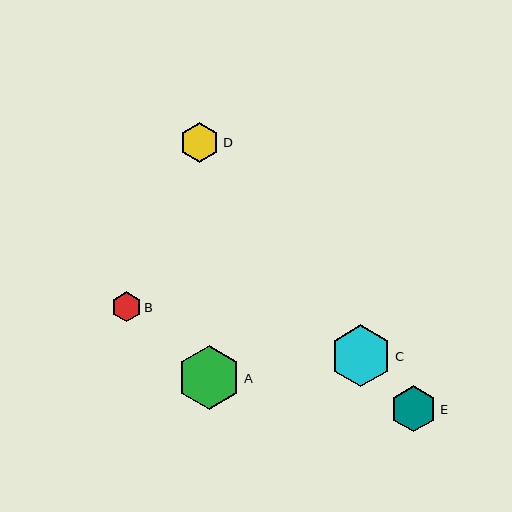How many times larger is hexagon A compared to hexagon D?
Hexagon A is approximately 1.6 times the size of hexagon D.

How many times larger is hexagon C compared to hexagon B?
Hexagon C is approximately 2.1 times the size of hexagon B.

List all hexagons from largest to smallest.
From largest to smallest: A, C, E, D, B.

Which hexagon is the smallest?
Hexagon B is the smallest with a size of approximately 30 pixels.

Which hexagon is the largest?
Hexagon A is the largest with a size of approximately 64 pixels.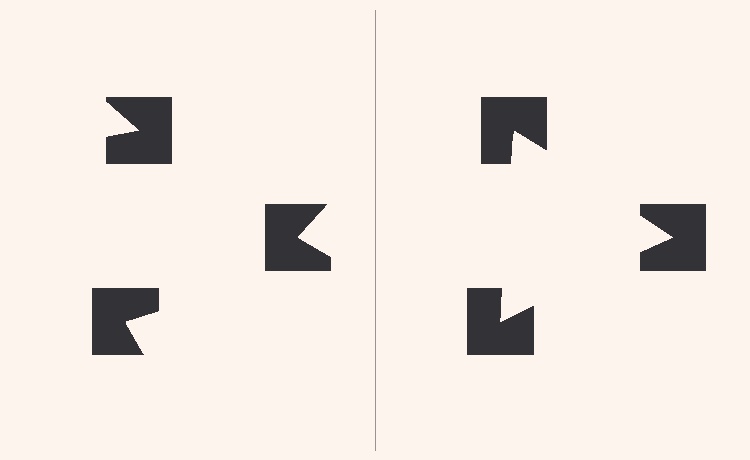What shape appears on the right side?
An illusory triangle.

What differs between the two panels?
The notched squares are positioned identically on both sides; only the wedge orientations differ. On the right they align to a triangle; on the left they are misaligned.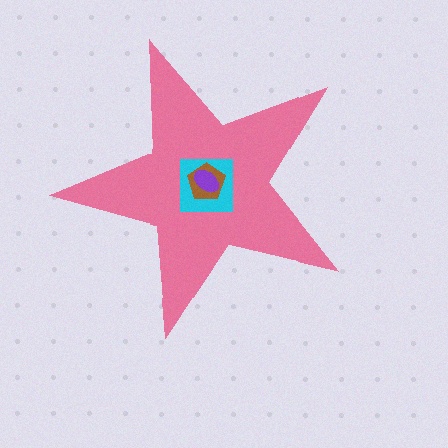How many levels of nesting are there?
4.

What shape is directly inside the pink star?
The cyan square.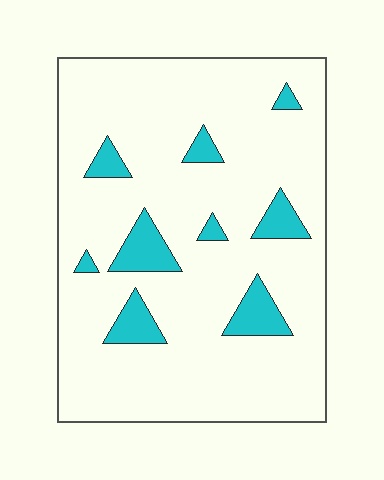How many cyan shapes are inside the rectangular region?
9.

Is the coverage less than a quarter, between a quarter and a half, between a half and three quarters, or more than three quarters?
Less than a quarter.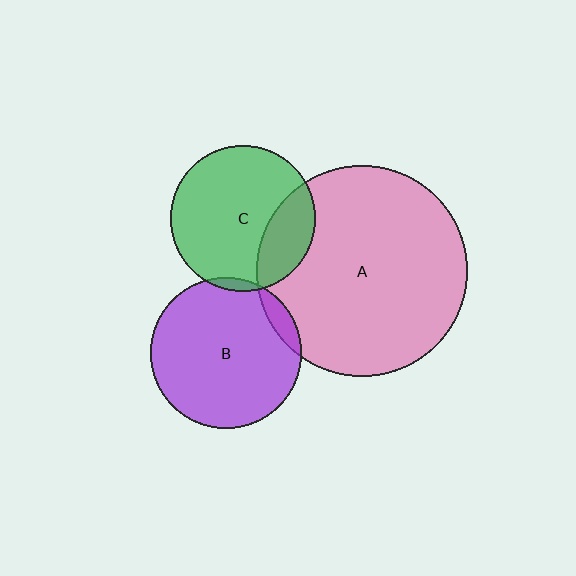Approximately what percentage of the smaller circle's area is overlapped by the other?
Approximately 5%.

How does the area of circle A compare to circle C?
Approximately 2.1 times.